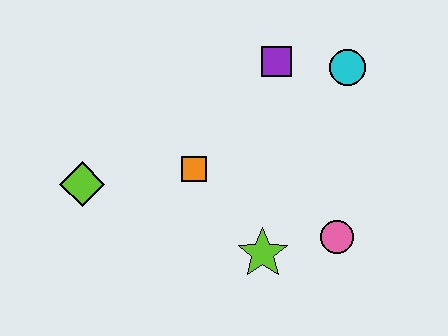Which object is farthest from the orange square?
The cyan circle is farthest from the orange square.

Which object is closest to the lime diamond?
The orange square is closest to the lime diamond.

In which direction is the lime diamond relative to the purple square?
The lime diamond is to the left of the purple square.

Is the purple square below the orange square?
No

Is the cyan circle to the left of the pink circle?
No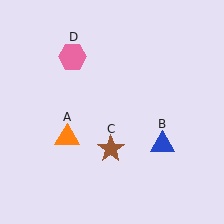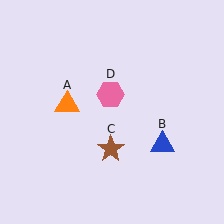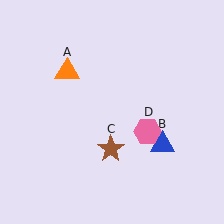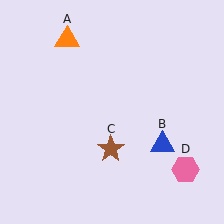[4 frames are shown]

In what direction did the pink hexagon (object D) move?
The pink hexagon (object D) moved down and to the right.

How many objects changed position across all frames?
2 objects changed position: orange triangle (object A), pink hexagon (object D).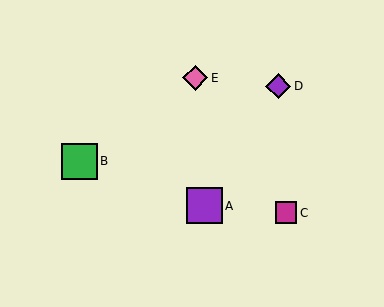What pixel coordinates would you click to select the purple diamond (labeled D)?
Click at (278, 86) to select the purple diamond D.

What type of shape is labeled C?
Shape C is a magenta square.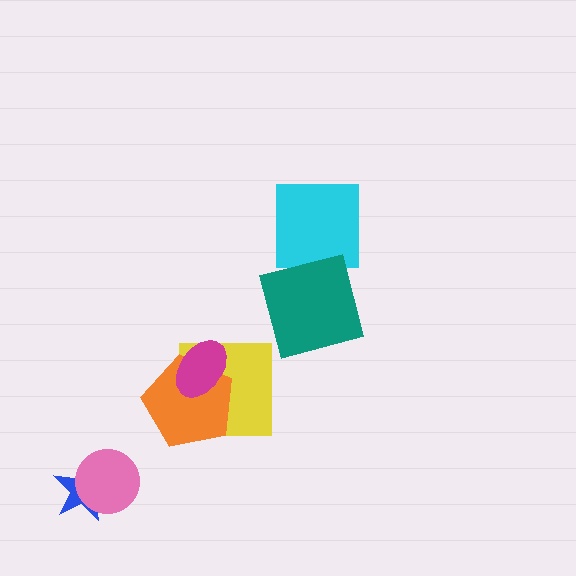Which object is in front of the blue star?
The pink circle is in front of the blue star.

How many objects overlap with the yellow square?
2 objects overlap with the yellow square.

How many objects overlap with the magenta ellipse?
2 objects overlap with the magenta ellipse.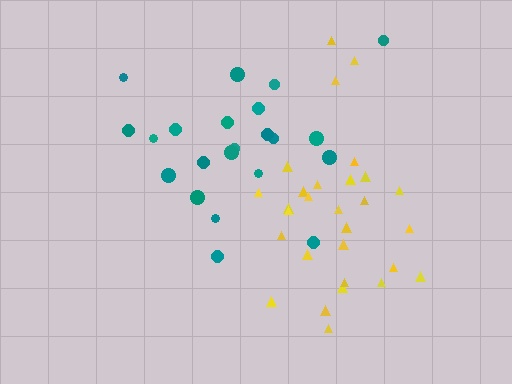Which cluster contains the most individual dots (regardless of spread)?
Yellow (29).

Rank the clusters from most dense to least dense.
yellow, teal.